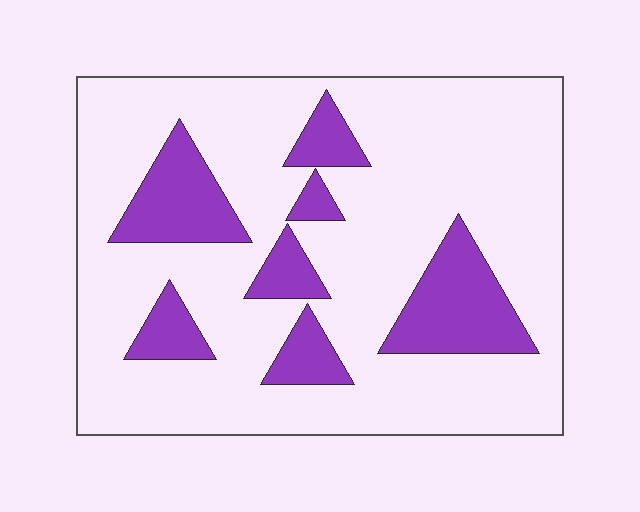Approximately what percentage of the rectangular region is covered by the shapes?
Approximately 20%.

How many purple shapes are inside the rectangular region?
7.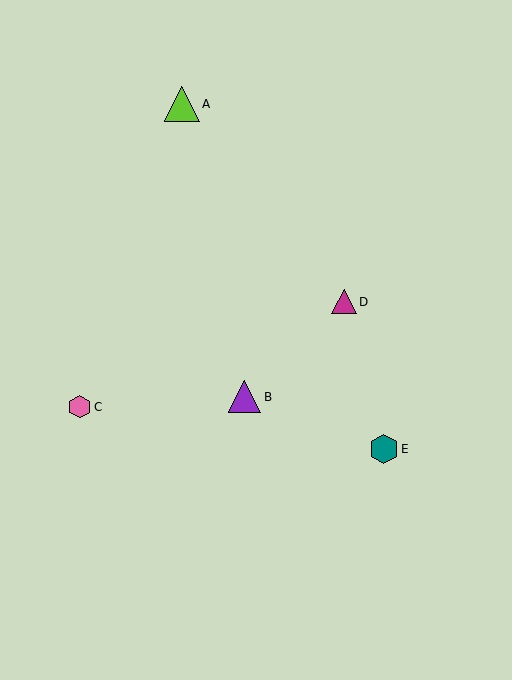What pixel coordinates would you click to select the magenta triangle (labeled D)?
Click at (344, 302) to select the magenta triangle D.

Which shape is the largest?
The lime triangle (labeled A) is the largest.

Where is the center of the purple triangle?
The center of the purple triangle is at (244, 397).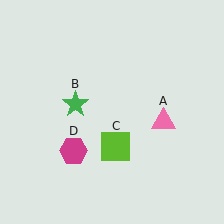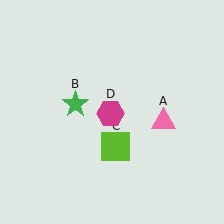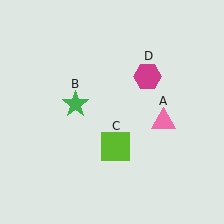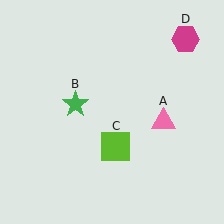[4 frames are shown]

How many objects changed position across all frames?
1 object changed position: magenta hexagon (object D).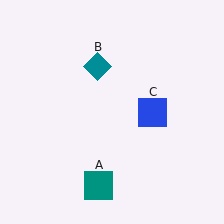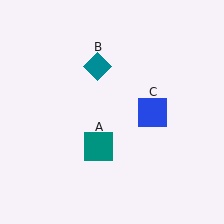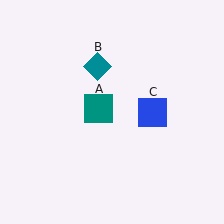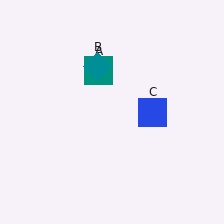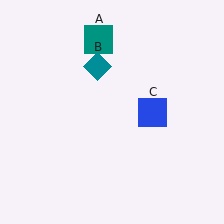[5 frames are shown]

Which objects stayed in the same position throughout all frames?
Teal diamond (object B) and blue square (object C) remained stationary.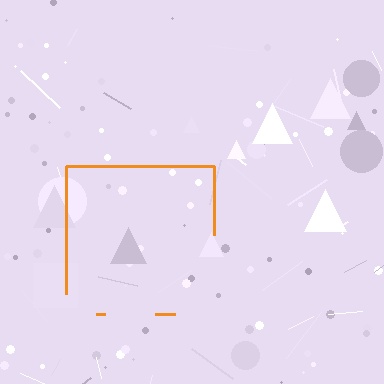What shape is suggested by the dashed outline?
The dashed outline suggests a square.